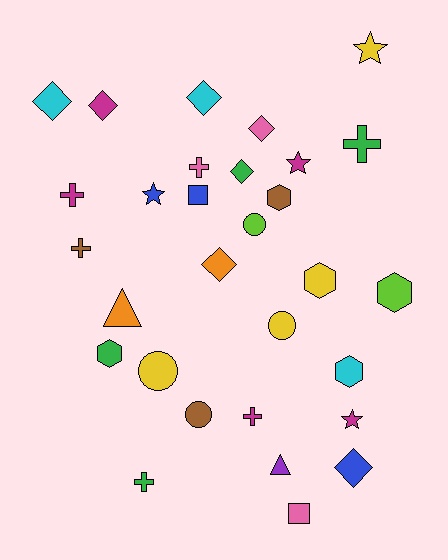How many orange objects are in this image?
There are 2 orange objects.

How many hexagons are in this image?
There are 5 hexagons.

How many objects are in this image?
There are 30 objects.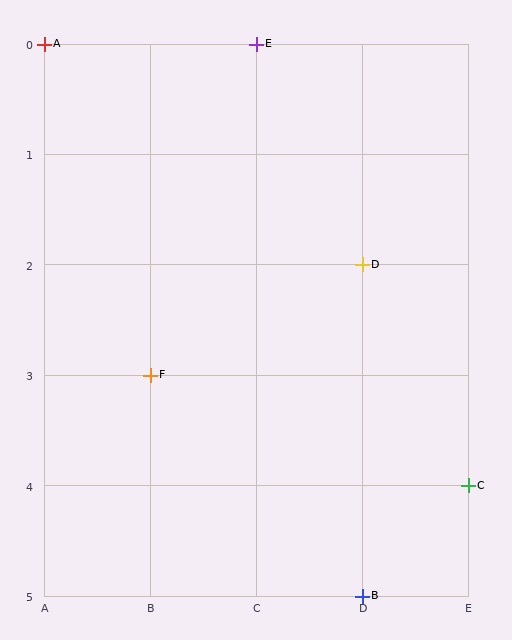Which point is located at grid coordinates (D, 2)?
Point D is at (D, 2).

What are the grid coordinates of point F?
Point F is at grid coordinates (B, 3).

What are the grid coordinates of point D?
Point D is at grid coordinates (D, 2).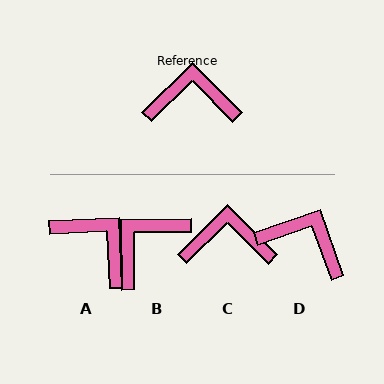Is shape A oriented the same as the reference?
No, it is off by about 42 degrees.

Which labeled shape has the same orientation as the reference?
C.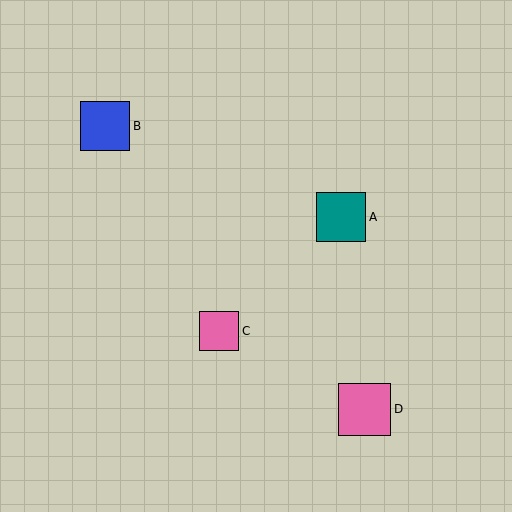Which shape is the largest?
The pink square (labeled D) is the largest.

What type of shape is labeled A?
Shape A is a teal square.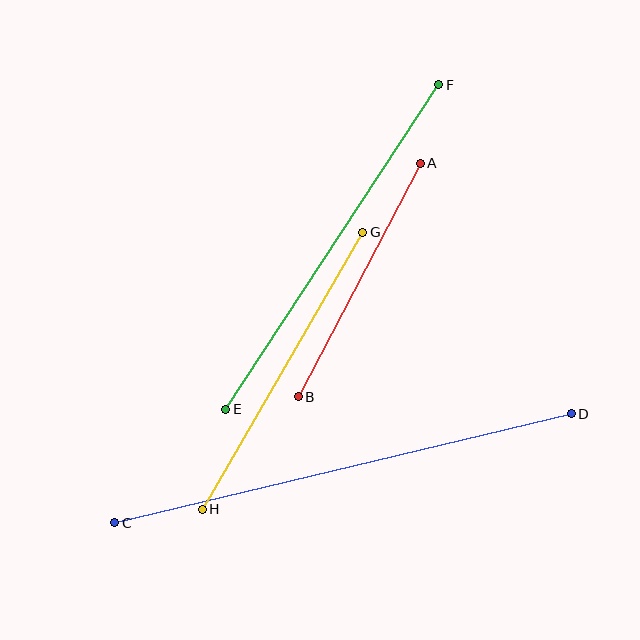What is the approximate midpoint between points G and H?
The midpoint is at approximately (283, 371) pixels.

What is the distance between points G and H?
The distance is approximately 320 pixels.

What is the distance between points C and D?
The distance is approximately 469 pixels.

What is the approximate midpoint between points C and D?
The midpoint is at approximately (343, 468) pixels.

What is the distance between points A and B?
The distance is approximately 263 pixels.